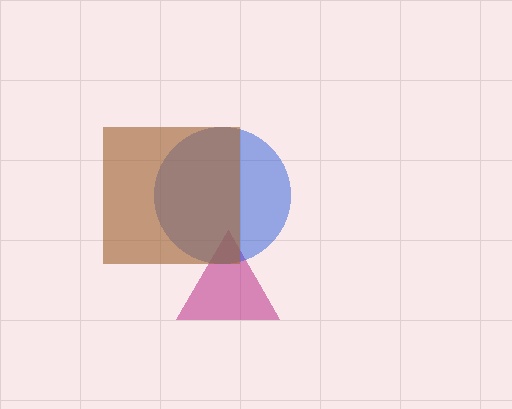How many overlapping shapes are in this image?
There are 3 overlapping shapes in the image.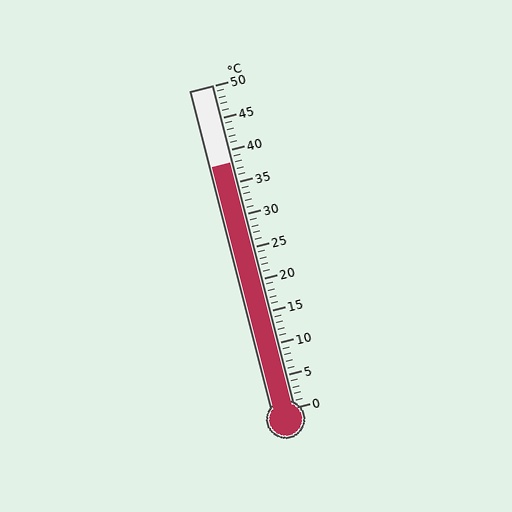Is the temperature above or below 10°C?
The temperature is above 10°C.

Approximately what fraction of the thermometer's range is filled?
The thermometer is filled to approximately 75% of its range.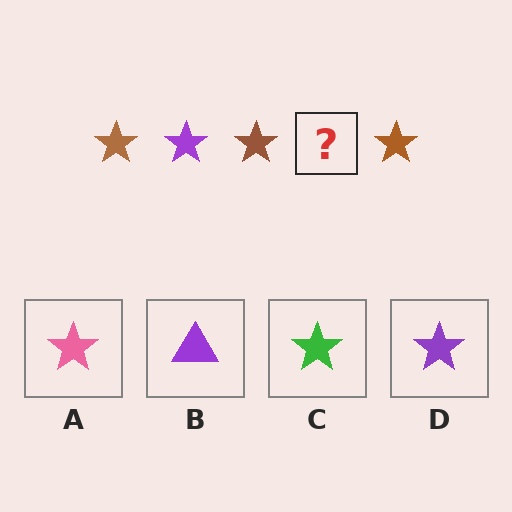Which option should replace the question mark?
Option D.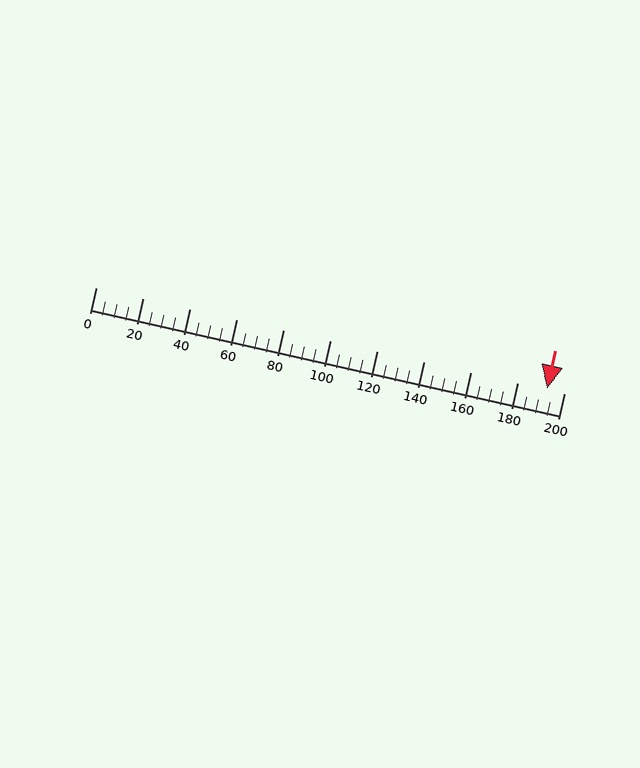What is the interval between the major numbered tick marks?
The major tick marks are spaced 20 units apart.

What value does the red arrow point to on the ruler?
The red arrow points to approximately 193.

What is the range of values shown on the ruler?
The ruler shows values from 0 to 200.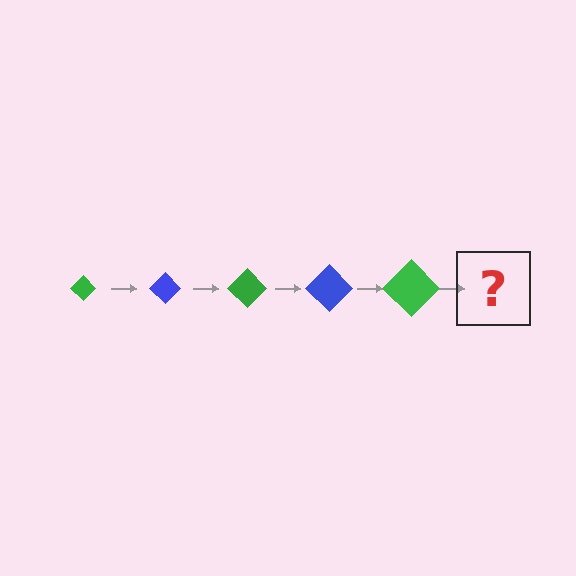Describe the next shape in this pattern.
It should be a blue diamond, larger than the previous one.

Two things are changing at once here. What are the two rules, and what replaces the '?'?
The two rules are that the diamond grows larger each step and the color cycles through green and blue. The '?' should be a blue diamond, larger than the previous one.